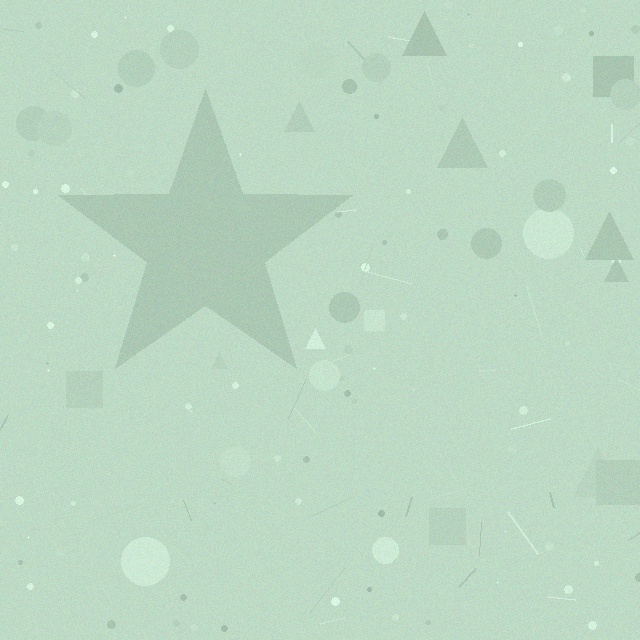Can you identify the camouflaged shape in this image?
The camouflaged shape is a star.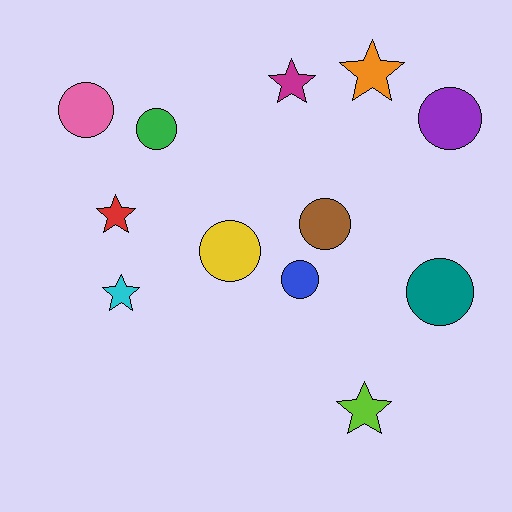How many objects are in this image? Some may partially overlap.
There are 12 objects.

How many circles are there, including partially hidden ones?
There are 7 circles.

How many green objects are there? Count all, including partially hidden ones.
There is 1 green object.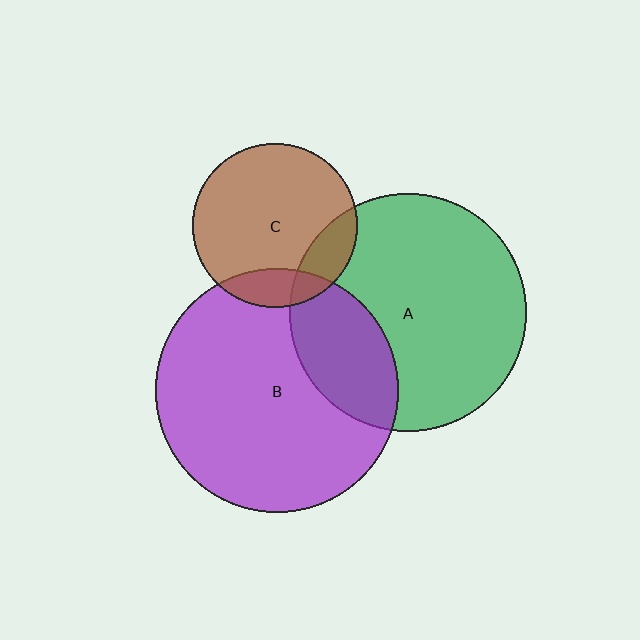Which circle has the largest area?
Circle B (purple).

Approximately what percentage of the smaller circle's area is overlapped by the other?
Approximately 15%.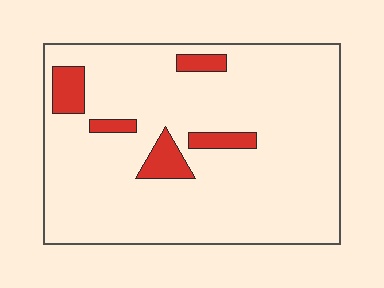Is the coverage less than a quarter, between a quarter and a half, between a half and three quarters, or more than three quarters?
Less than a quarter.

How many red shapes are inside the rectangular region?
5.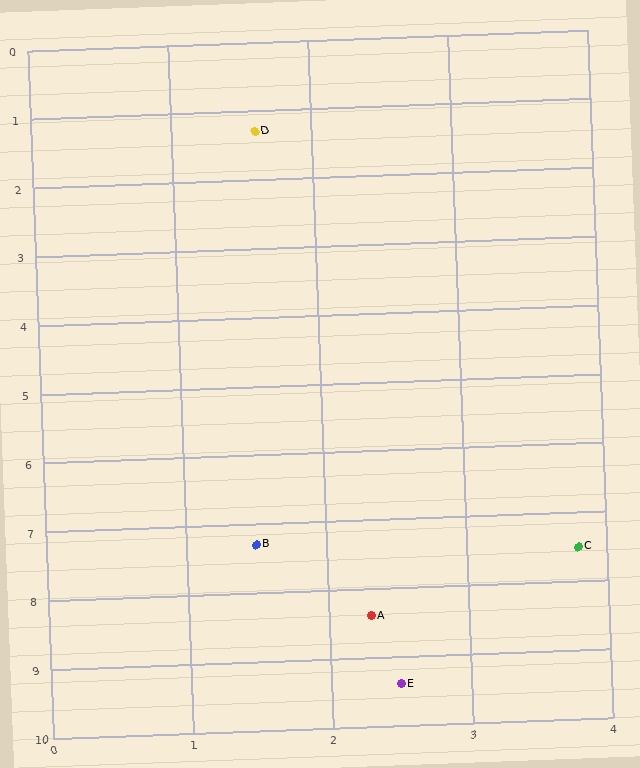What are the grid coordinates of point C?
Point C is at approximately (3.8, 7.5).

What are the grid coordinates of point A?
Point A is at approximately (2.3, 8.4).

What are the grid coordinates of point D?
Point D is at approximately (1.6, 1.3).